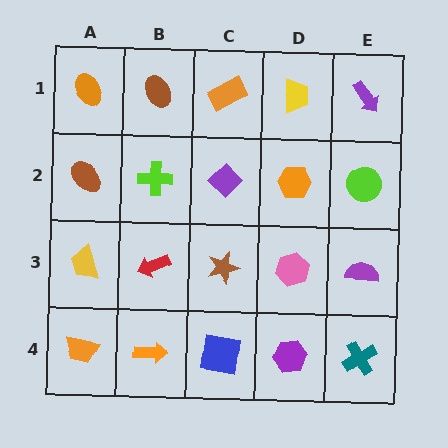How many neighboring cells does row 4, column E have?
2.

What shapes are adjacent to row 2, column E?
A purple arrow (row 1, column E), a purple semicircle (row 3, column E), an orange hexagon (row 2, column D).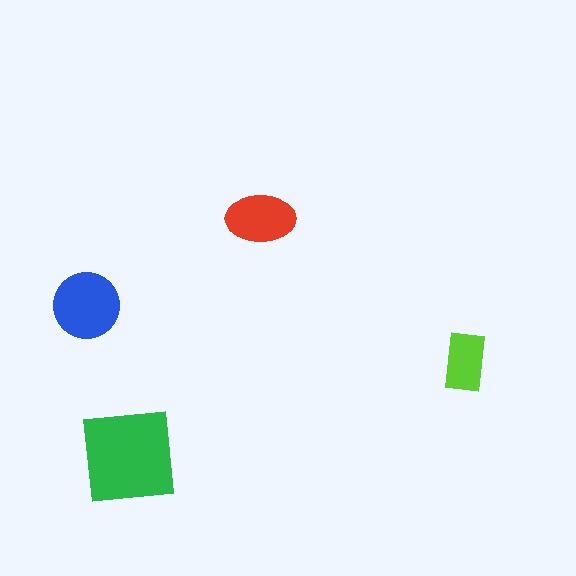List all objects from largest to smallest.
The green square, the blue circle, the red ellipse, the lime rectangle.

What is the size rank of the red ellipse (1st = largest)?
3rd.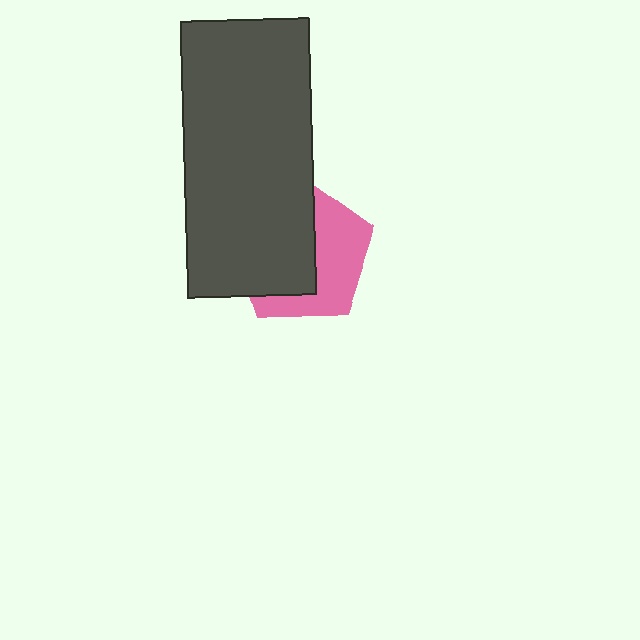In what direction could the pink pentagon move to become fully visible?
The pink pentagon could move right. That would shift it out from behind the dark gray rectangle entirely.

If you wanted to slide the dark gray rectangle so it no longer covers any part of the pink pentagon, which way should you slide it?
Slide it left — that is the most direct way to separate the two shapes.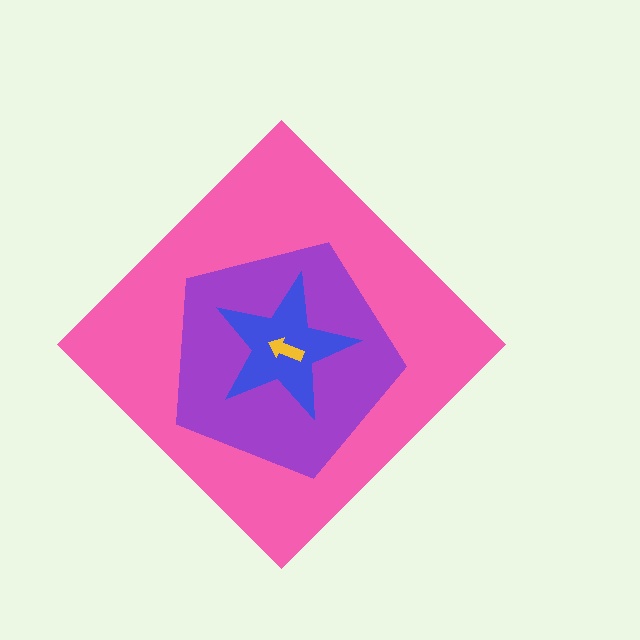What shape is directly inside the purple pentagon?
The blue star.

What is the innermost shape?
The yellow arrow.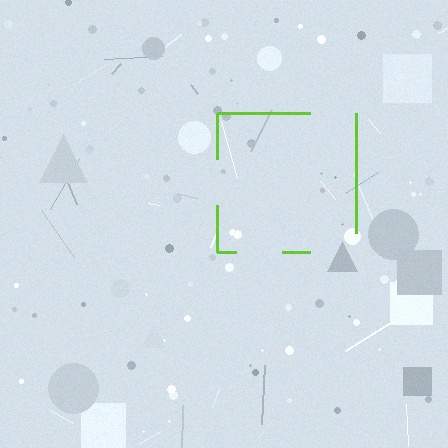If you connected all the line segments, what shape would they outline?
They would outline a square.